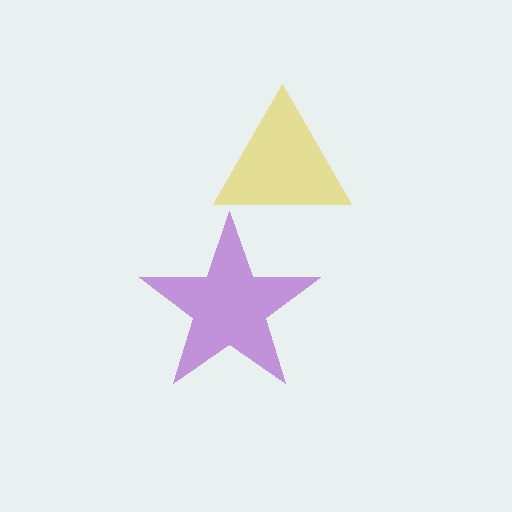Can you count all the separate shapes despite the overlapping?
Yes, there are 2 separate shapes.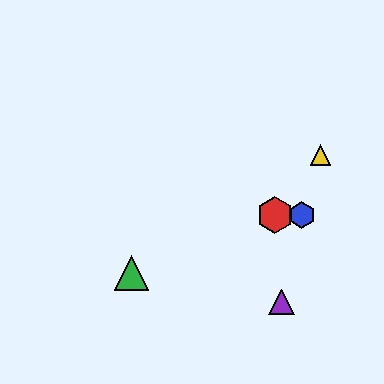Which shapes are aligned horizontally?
The red hexagon, the blue hexagon are aligned horizontally.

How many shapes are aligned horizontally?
2 shapes (the red hexagon, the blue hexagon) are aligned horizontally.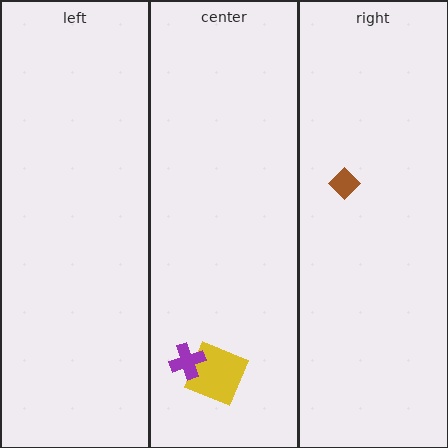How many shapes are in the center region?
2.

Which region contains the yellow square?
The center region.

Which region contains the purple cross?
The center region.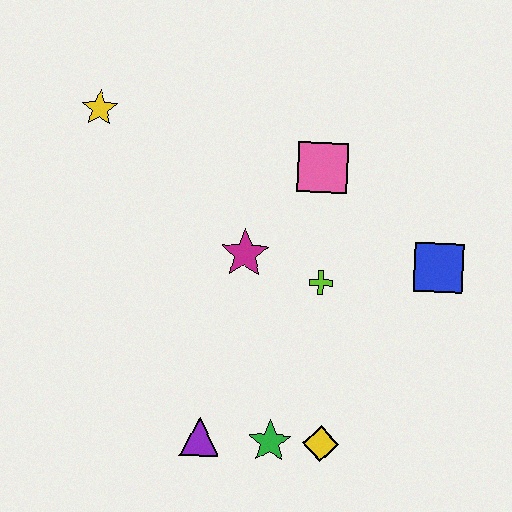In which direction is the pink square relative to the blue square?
The pink square is to the left of the blue square.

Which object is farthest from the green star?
The yellow star is farthest from the green star.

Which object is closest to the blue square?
The lime cross is closest to the blue square.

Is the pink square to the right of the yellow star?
Yes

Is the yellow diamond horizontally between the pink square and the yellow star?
No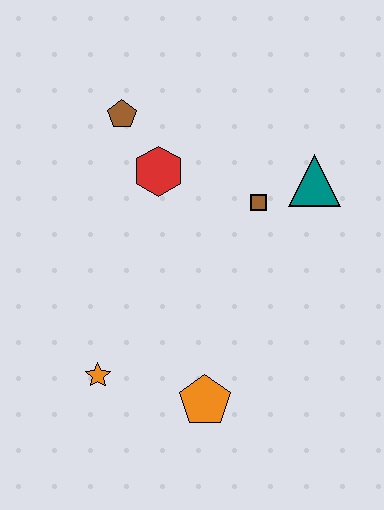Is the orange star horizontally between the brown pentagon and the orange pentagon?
No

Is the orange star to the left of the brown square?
Yes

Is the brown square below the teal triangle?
Yes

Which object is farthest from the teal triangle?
The orange star is farthest from the teal triangle.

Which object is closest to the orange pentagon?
The orange star is closest to the orange pentagon.